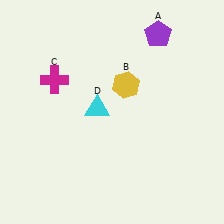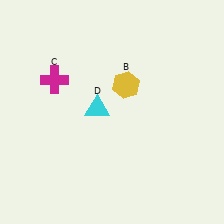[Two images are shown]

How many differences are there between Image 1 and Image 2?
There is 1 difference between the two images.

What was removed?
The purple pentagon (A) was removed in Image 2.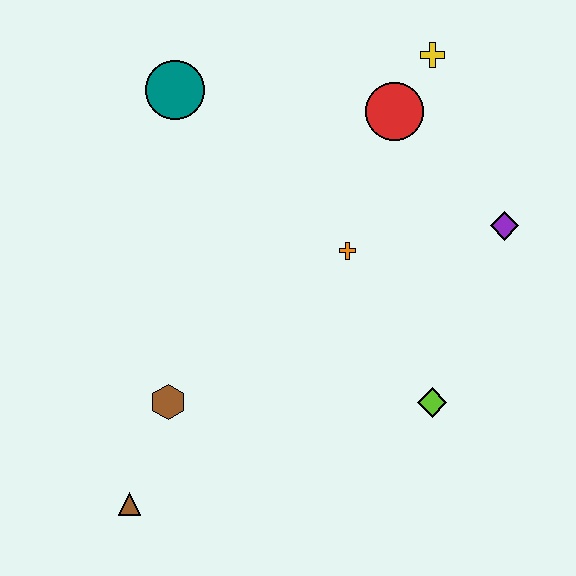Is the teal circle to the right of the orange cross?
No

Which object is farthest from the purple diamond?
The brown triangle is farthest from the purple diamond.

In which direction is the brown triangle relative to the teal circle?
The brown triangle is below the teal circle.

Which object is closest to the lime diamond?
The orange cross is closest to the lime diamond.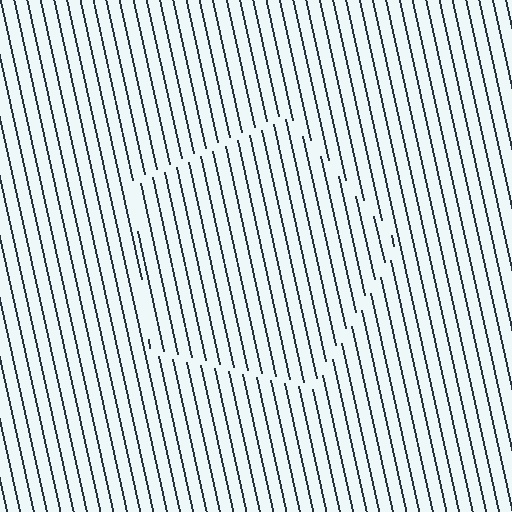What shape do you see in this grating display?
An illusory pentagon. The interior of the shape contains the same grating, shifted by half a period — the contour is defined by the phase discontinuity where line-ends from the inner and outer gratings abut.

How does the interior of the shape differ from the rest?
The interior of the shape contains the same grating, shifted by half a period — the contour is defined by the phase discontinuity where line-ends from the inner and outer gratings abut.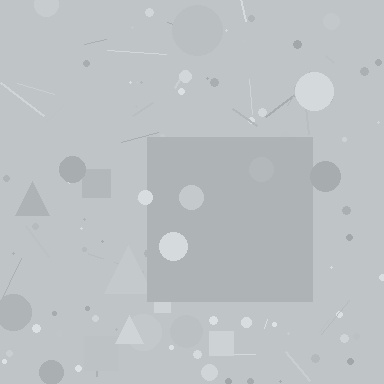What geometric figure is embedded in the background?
A square is embedded in the background.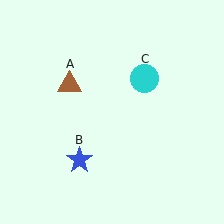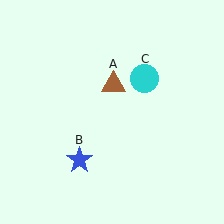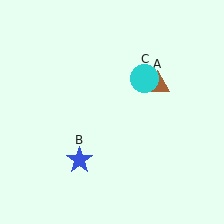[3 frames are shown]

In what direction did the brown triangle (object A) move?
The brown triangle (object A) moved right.